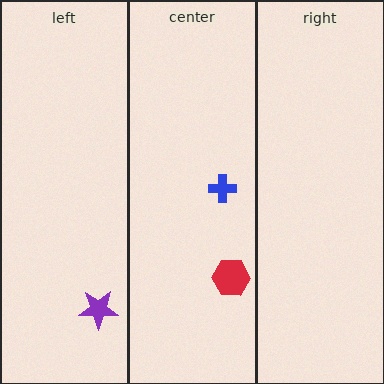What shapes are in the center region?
The red hexagon, the blue cross.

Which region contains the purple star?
The left region.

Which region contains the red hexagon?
The center region.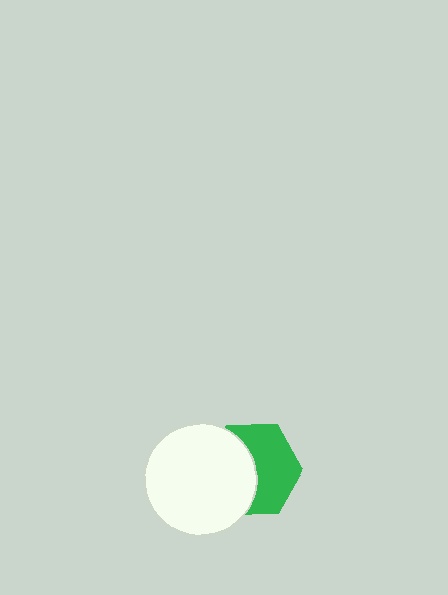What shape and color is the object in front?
The object in front is a white circle.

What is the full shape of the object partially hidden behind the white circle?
The partially hidden object is a green hexagon.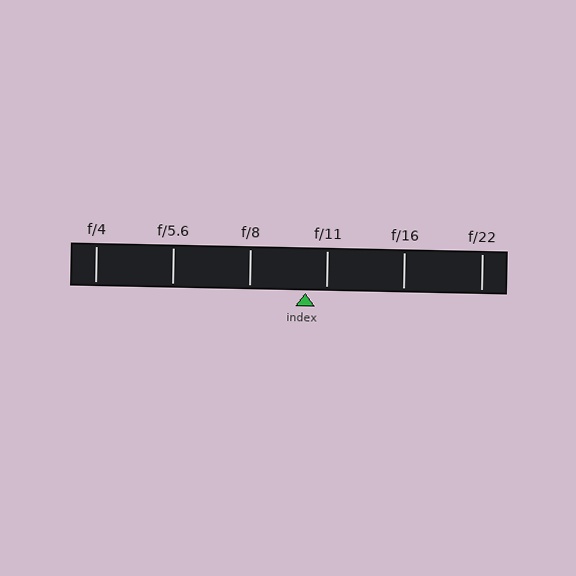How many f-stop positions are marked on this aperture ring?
There are 6 f-stop positions marked.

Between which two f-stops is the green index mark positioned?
The index mark is between f/8 and f/11.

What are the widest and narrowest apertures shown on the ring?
The widest aperture shown is f/4 and the narrowest is f/22.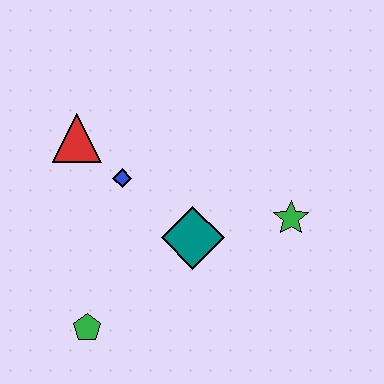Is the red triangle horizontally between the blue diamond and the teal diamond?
No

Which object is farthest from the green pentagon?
The green star is farthest from the green pentagon.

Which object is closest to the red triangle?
The blue diamond is closest to the red triangle.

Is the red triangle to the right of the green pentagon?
No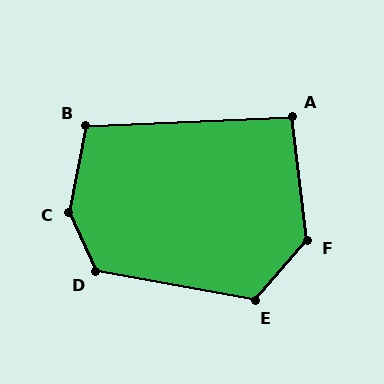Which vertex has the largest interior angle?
C, at approximately 144 degrees.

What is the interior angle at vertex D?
Approximately 125 degrees (obtuse).